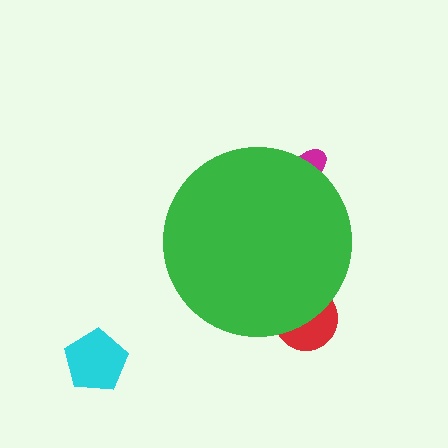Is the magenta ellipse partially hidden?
Yes, the magenta ellipse is partially hidden behind the green circle.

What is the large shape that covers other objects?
A green circle.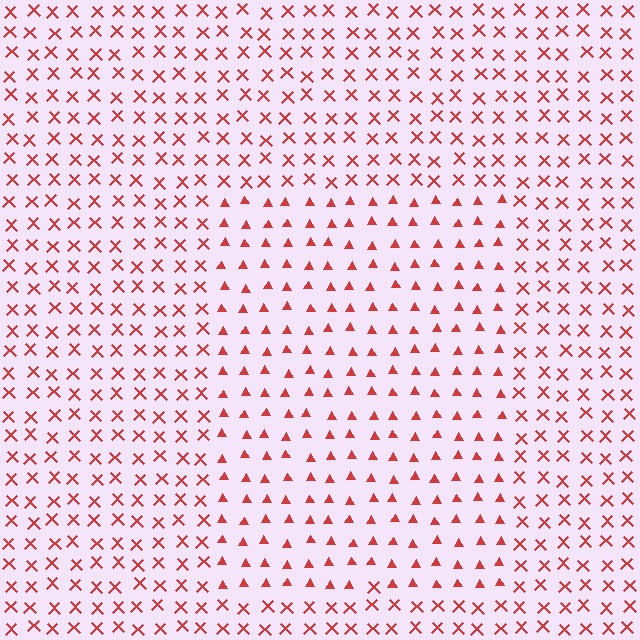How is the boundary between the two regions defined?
The boundary is defined by a change in element shape: triangles inside vs. X marks outside. All elements share the same color and spacing.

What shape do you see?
I see a rectangle.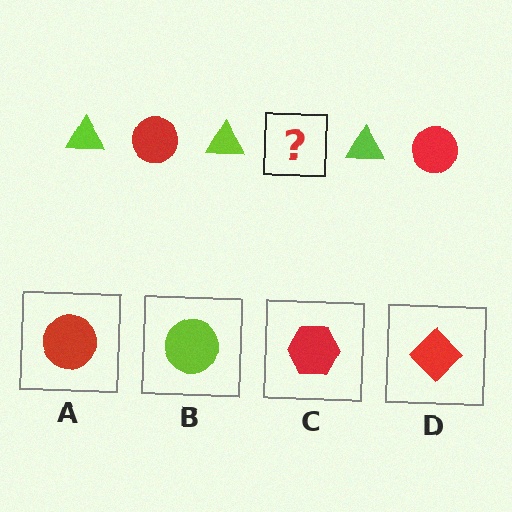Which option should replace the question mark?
Option A.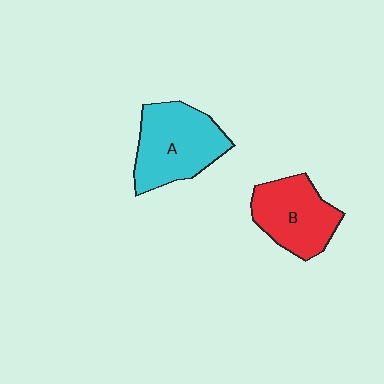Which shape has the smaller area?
Shape B (red).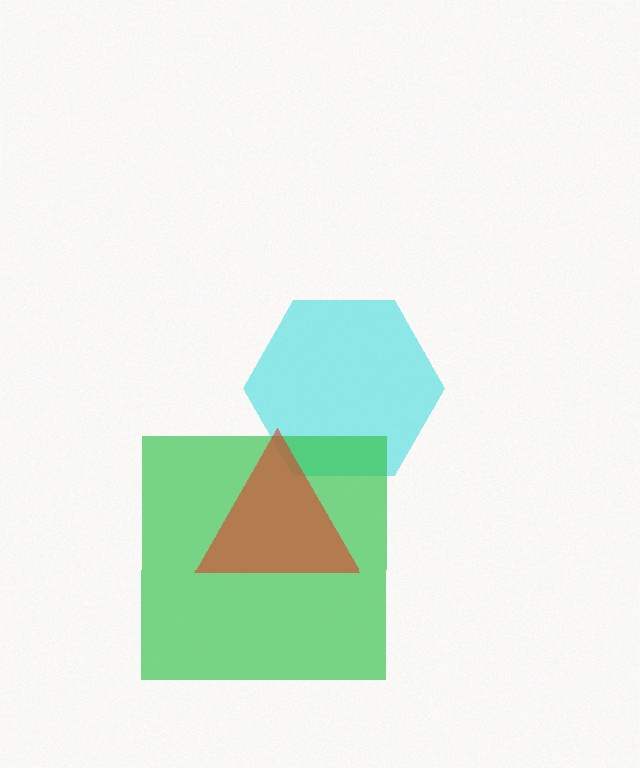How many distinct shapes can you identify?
There are 3 distinct shapes: a cyan hexagon, a green square, a red triangle.